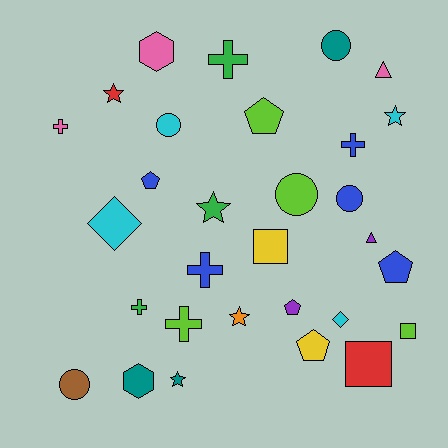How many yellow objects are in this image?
There are 2 yellow objects.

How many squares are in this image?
There are 3 squares.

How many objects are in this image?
There are 30 objects.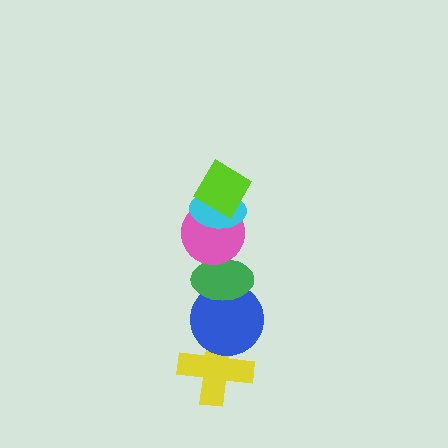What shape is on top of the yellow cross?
The blue circle is on top of the yellow cross.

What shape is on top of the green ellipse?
The pink circle is on top of the green ellipse.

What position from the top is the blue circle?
The blue circle is 5th from the top.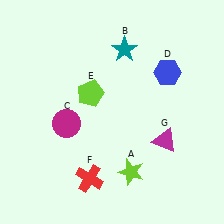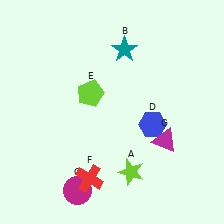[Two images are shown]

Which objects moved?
The objects that moved are: the magenta circle (C), the blue hexagon (D).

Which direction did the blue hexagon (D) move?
The blue hexagon (D) moved down.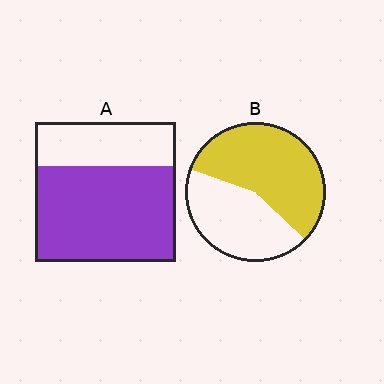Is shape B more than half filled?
Yes.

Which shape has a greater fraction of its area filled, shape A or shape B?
Shape A.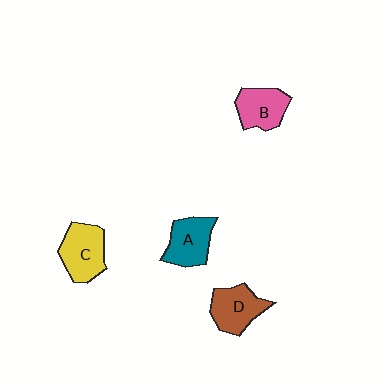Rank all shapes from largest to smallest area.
From largest to smallest: C (yellow), D (brown), A (teal), B (pink).